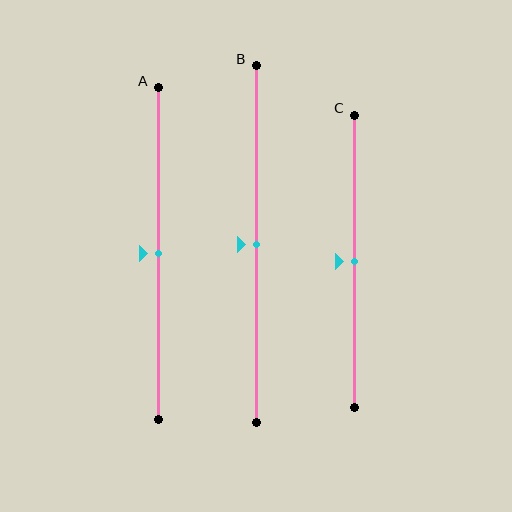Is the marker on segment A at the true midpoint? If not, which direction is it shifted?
Yes, the marker on segment A is at the true midpoint.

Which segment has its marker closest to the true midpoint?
Segment A has its marker closest to the true midpoint.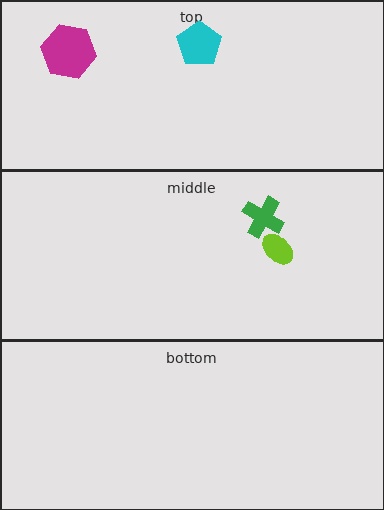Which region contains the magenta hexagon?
The top region.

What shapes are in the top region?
The magenta hexagon, the cyan pentagon.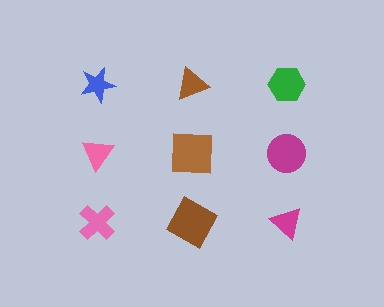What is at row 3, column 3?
A magenta triangle.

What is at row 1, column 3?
A green hexagon.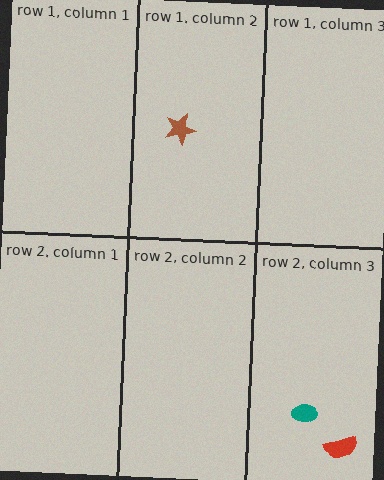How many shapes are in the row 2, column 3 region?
2.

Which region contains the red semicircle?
The row 2, column 3 region.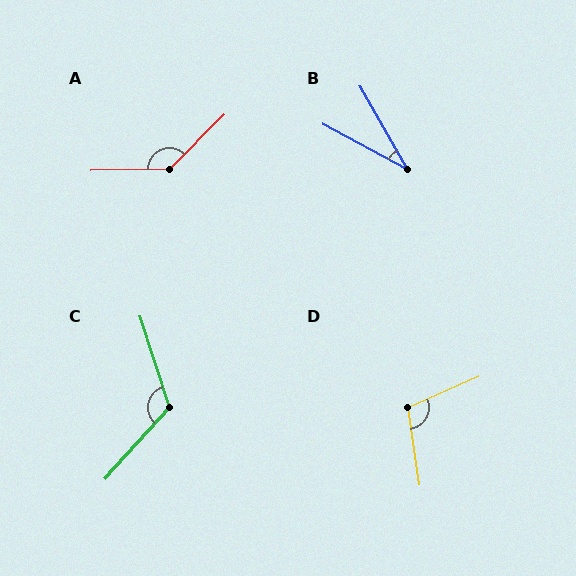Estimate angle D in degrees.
Approximately 105 degrees.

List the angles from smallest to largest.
B (32°), D (105°), C (120°), A (135°).